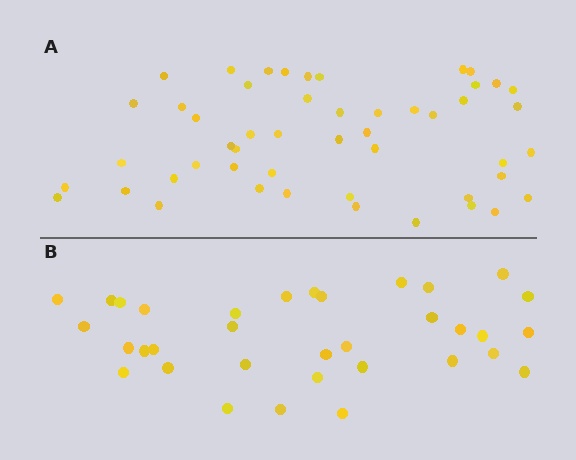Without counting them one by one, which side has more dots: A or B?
Region A (the top region) has more dots.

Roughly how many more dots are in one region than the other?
Region A has approximately 15 more dots than region B.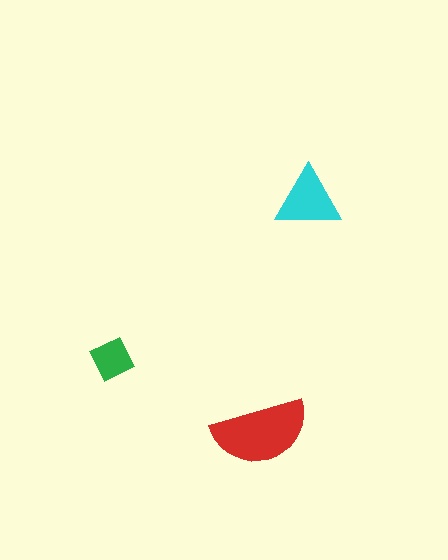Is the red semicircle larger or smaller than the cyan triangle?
Larger.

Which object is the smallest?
The green square.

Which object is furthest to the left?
The green square is leftmost.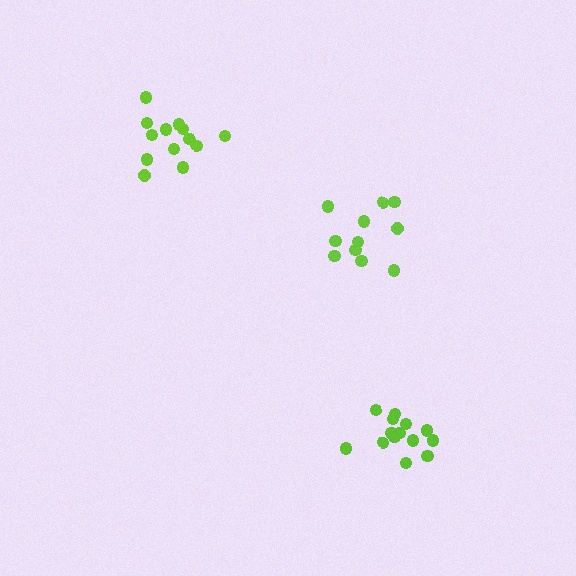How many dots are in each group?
Group 1: 14 dots, Group 2: 11 dots, Group 3: 13 dots (38 total).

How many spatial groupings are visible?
There are 3 spatial groupings.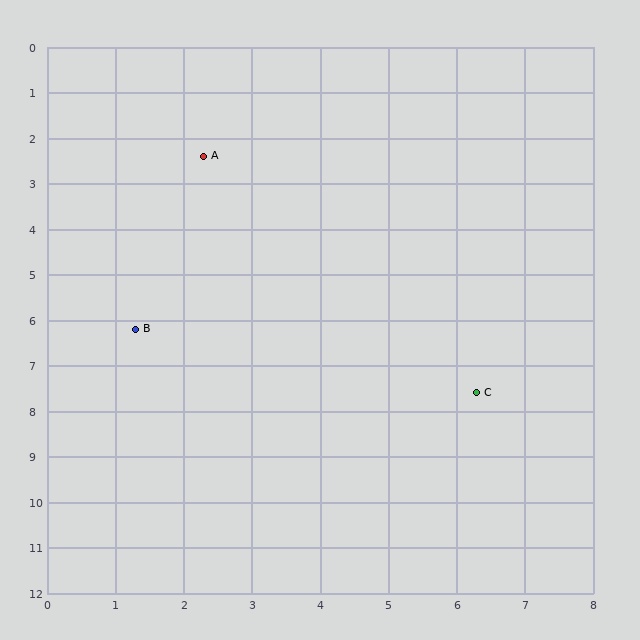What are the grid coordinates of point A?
Point A is at approximately (2.3, 2.4).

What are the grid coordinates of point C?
Point C is at approximately (6.3, 7.6).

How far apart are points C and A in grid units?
Points C and A are about 6.6 grid units apart.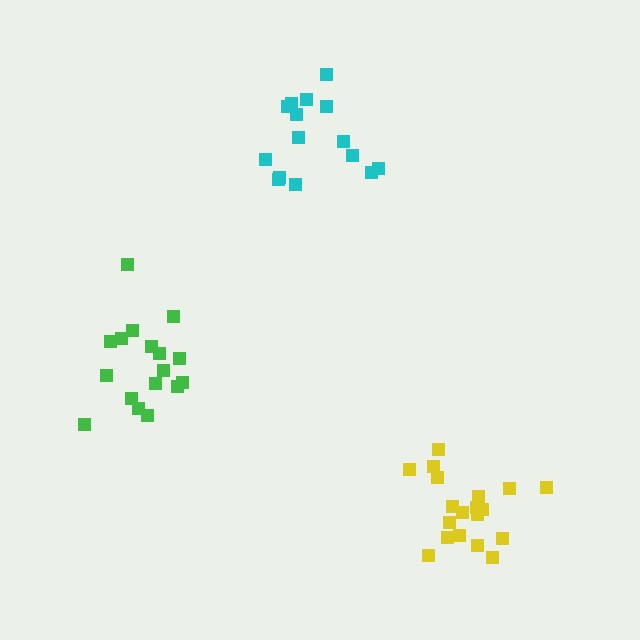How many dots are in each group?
Group 1: 17 dots, Group 2: 15 dots, Group 3: 19 dots (51 total).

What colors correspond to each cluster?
The clusters are colored: green, cyan, yellow.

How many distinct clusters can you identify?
There are 3 distinct clusters.